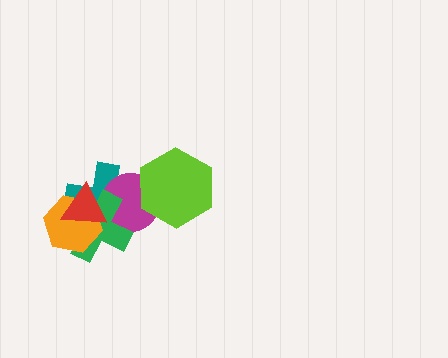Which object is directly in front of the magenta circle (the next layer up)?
The lime hexagon is directly in front of the magenta circle.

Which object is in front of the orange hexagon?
The red triangle is in front of the orange hexagon.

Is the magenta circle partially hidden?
Yes, it is partially covered by another shape.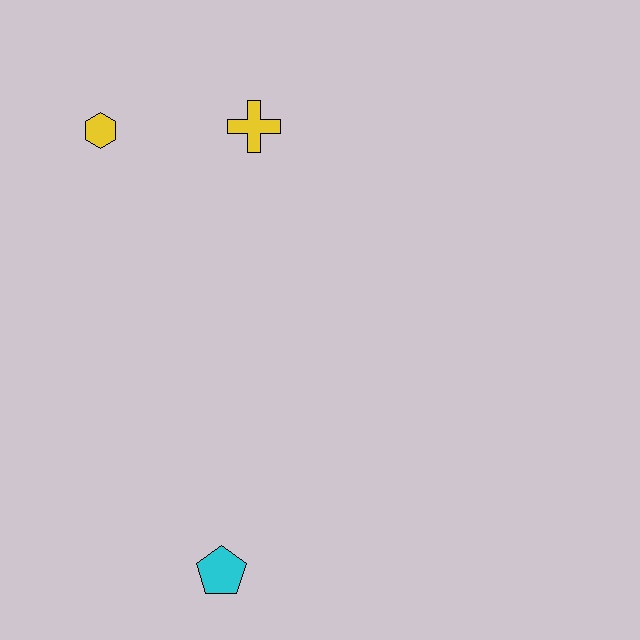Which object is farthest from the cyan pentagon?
The yellow hexagon is farthest from the cyan pentagon.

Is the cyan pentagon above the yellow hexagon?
No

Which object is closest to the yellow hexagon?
The yellow cross is closest to the yellow hexagon.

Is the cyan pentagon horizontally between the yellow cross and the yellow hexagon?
Yes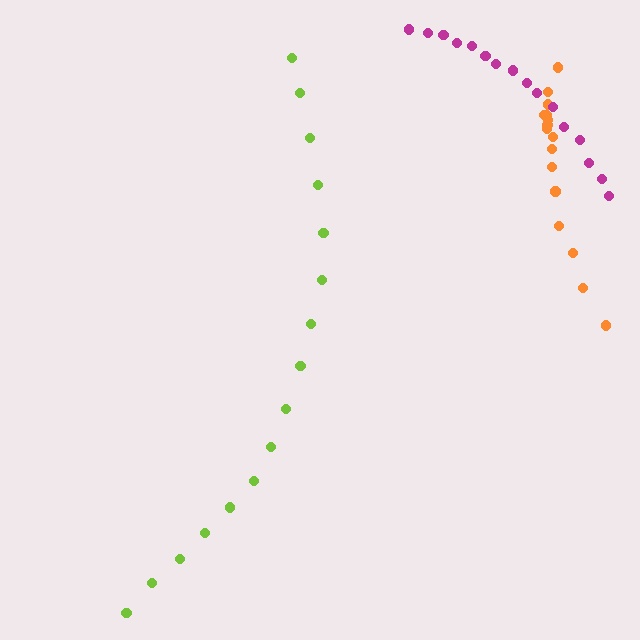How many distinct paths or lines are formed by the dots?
There are 3 distinct paths.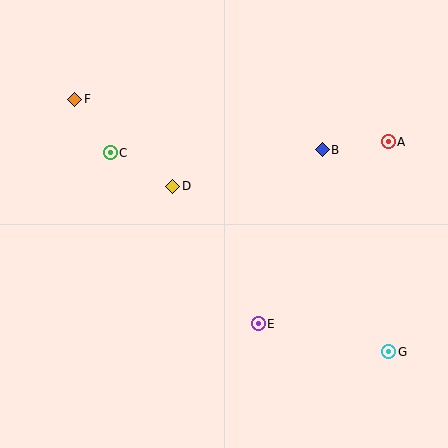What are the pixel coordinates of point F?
Point F is at (75, 99).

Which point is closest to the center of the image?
Point D at (173, 186) is closest to the center.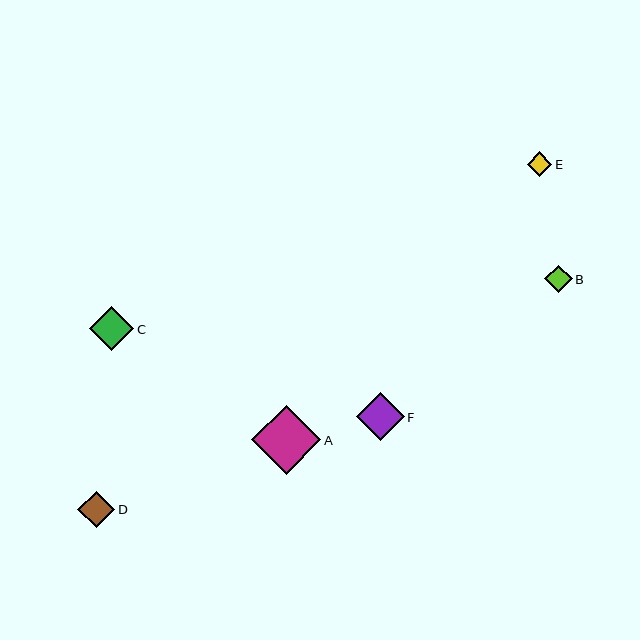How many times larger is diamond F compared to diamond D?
Diamond F is approximately 1.3 times the size of diamond D.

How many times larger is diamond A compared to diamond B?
Diamond A is approximately 2.5 times the size of diamond B.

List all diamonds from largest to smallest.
From largest to smallest: A, F, C, D, B, E.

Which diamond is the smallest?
Diamond E is the smallest with a size of approximately 25 pixels.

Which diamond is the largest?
Diamond A is the largest with a size of approximately 70 pixels.